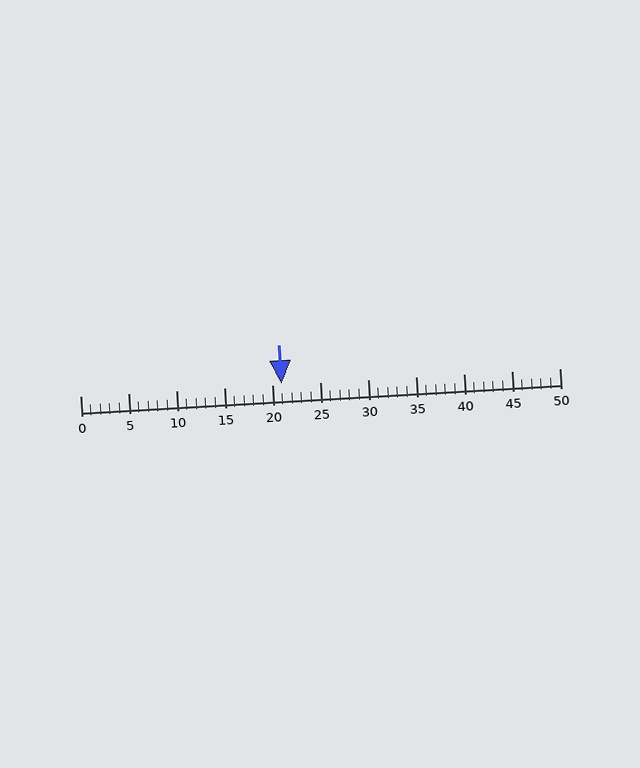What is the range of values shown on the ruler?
The ruler shows values from 0 to 50.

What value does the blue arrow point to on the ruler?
The blue arrow points to approximately 21.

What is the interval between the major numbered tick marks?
The major tick marks are spaced 5 units apart.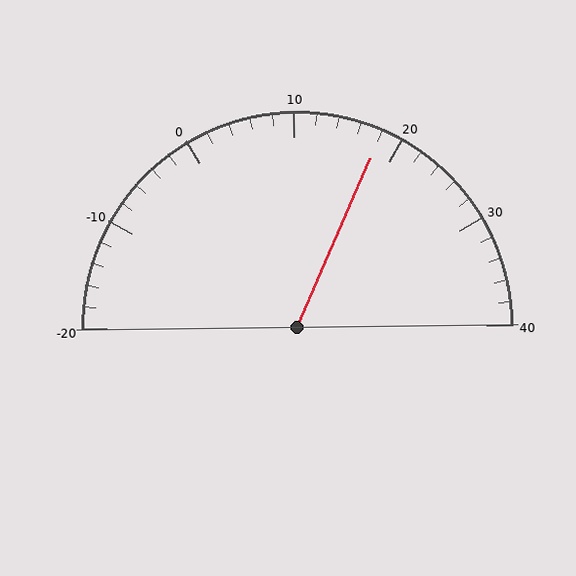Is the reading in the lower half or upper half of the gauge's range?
The reading is in the upper half of the range (-20 to 40).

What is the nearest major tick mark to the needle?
The nearest major tick mark is 20.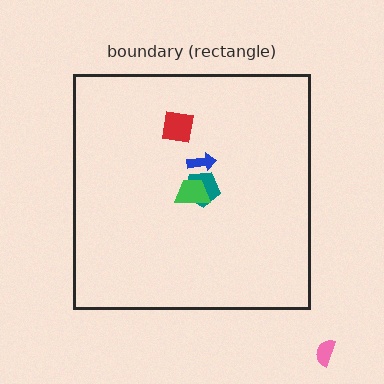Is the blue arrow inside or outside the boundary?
Inside.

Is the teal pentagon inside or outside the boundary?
Inside.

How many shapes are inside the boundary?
4 inside, 1 outside.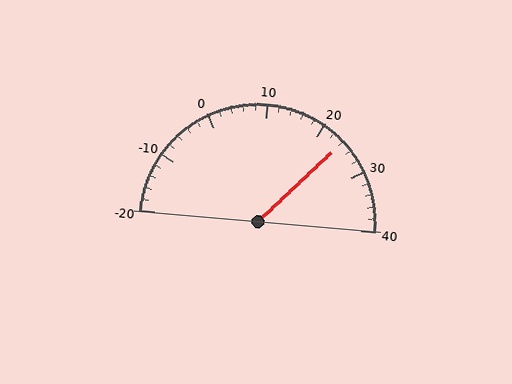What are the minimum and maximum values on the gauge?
The gauge ranges from -20 to 40.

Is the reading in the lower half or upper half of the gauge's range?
The reading is in the upper half of the range (-20 to 40).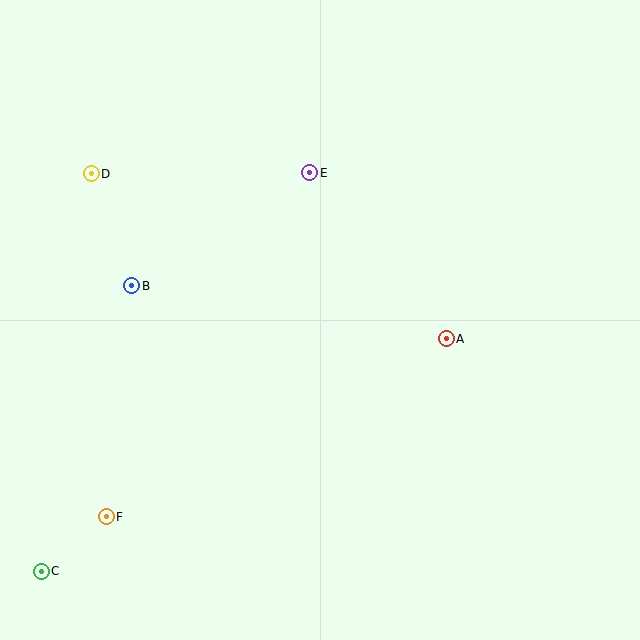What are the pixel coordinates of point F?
Point F is at (106, 517).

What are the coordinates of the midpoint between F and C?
The midpoint between F and C is at (74, 544).